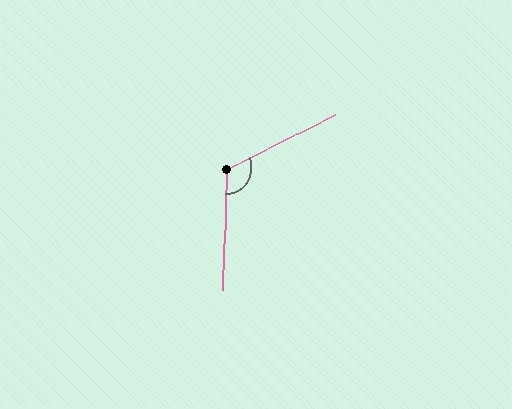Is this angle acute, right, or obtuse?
It is obtuse.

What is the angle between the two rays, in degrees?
Approximately 119 degrees.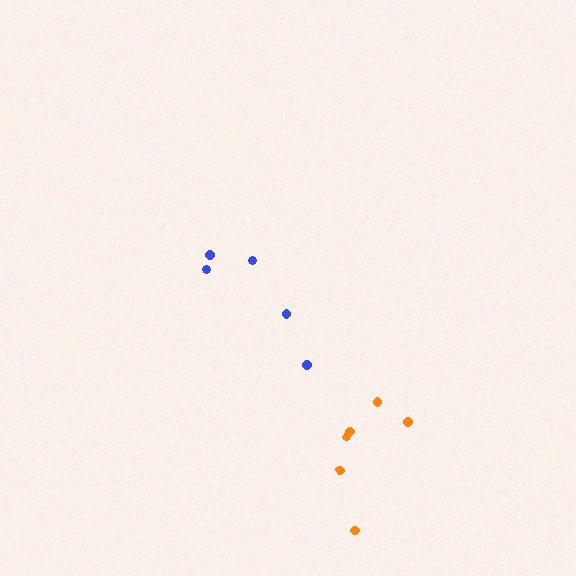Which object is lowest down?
The orange cluster is bottommost.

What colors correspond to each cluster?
The clusters are colored: blue, orange.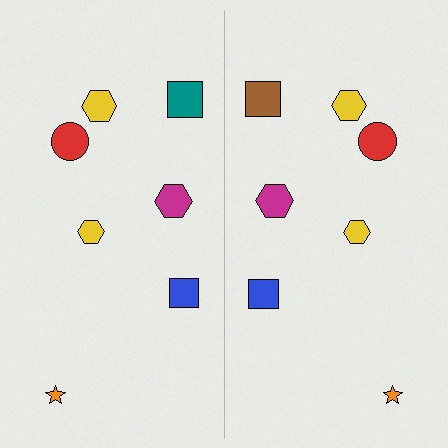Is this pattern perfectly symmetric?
No, the pattern is not perfectly symmetric. The brown square on the right side breaks the symmetry — its mirror counterpart is teal.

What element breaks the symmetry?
The brown square on the right side breaks the symmetry — its mirror counterpart is teal.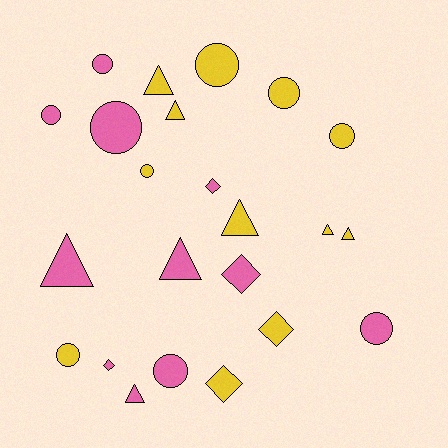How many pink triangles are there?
There are 3 pink triangles.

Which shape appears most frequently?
Circle, with 10 objects.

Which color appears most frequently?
Yellow, with 12 objects.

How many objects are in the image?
There are 23 objects.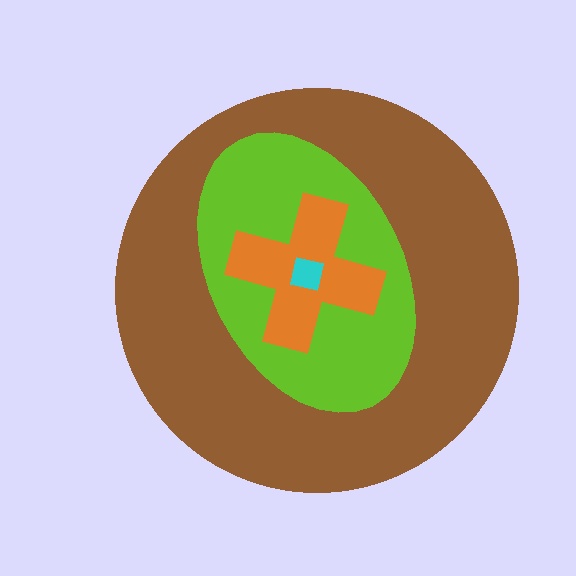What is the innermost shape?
The cyan square.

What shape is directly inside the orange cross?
The cyan square.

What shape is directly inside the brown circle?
The lime ellipse.